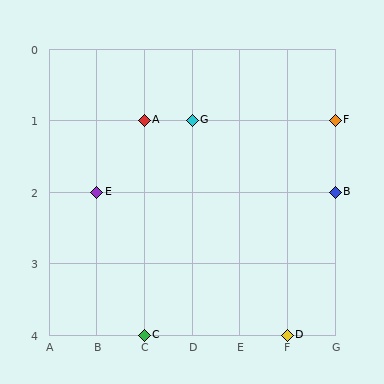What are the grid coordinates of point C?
Point C is at grid coordinates (C, 4).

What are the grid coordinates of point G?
Point G is at grid coordinates (D, 1).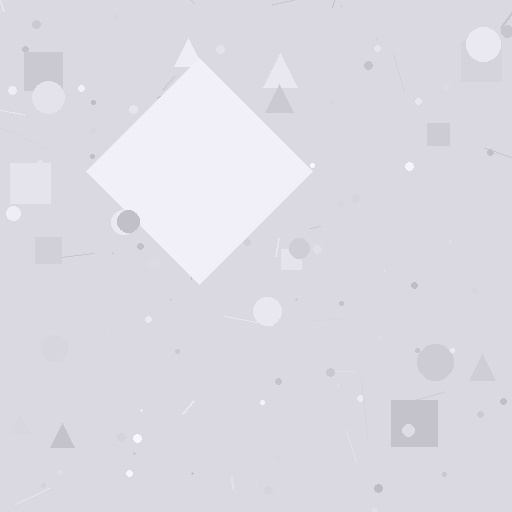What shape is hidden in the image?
A diamond is hidden in the image.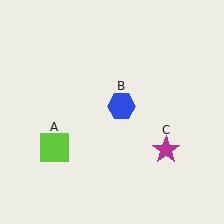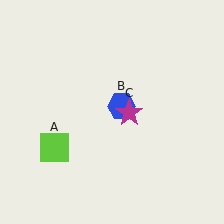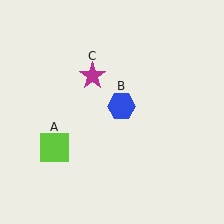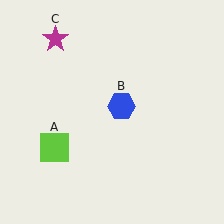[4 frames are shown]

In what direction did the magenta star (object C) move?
The magenta star (object C) moved up and to the left.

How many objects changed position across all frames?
1 object changed position: magenta star (object C).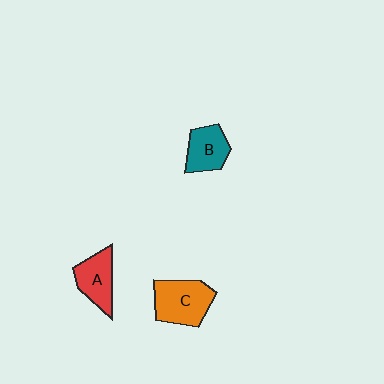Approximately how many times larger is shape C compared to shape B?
Approximately 1.4 times.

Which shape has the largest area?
Shape C (orange).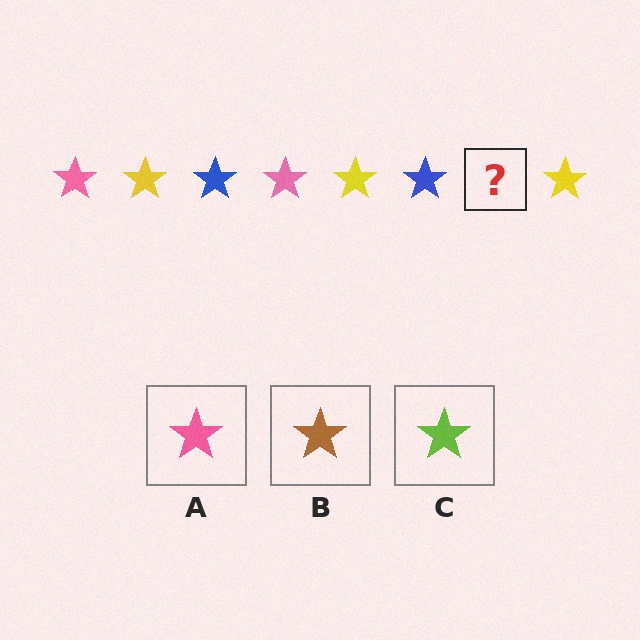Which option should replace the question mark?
Option A.